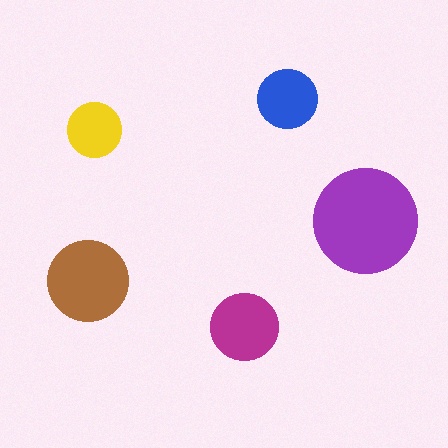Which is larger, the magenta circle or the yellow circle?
The magenta one.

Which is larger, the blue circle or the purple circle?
The purple one.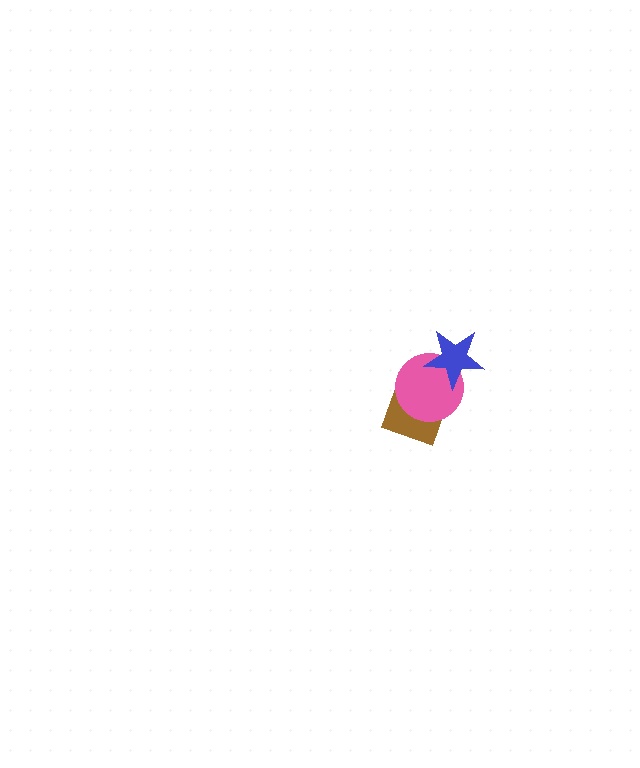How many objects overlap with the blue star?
1 object overlaps with the blue star.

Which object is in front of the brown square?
The pink circle is in front of the brown square.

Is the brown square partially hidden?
Yes, it is partially covered by another shape.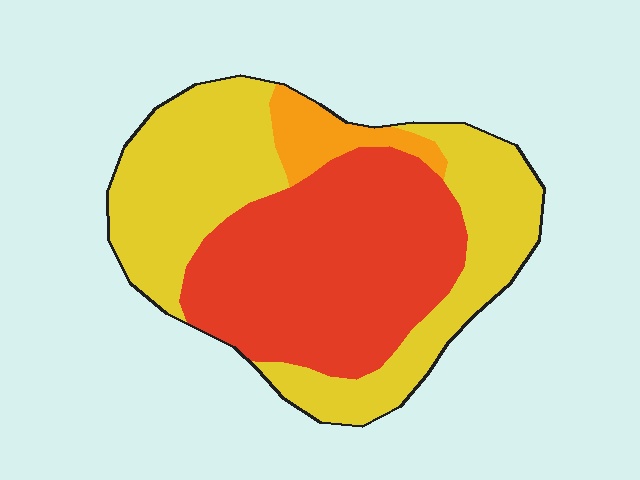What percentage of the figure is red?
Red covers 45% of the figure.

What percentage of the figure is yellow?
Yellow covers 48% of the figure.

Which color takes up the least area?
Orange, at roughly 5%.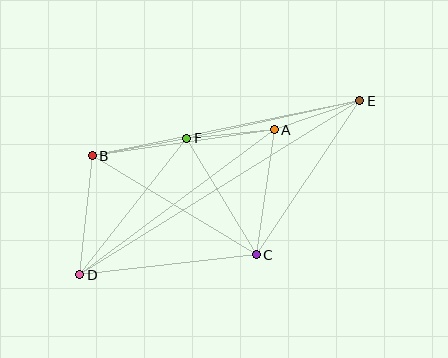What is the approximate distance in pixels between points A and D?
The distance between A and D is approximately 243 pixels.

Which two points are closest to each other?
Points A and F are closest to each other.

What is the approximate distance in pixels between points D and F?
The distance between D and F is approximately 173 pixels.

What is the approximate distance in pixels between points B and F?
The distance between B and F is approximately 96 pixels.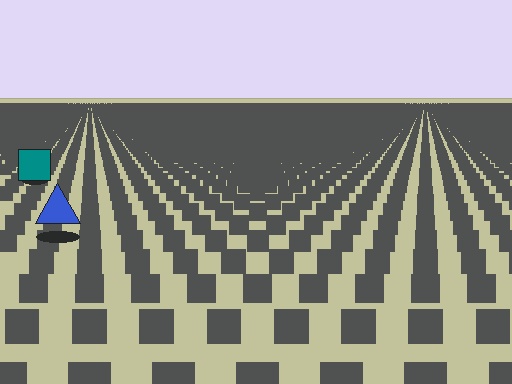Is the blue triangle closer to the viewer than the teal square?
Yes. The blue triangle is closer — you can tell from the texture gradient: the ground texture is coarser near it.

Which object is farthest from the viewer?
The teal square is farthest from the viewer. It appears smaller and the ground texture around it is denser.